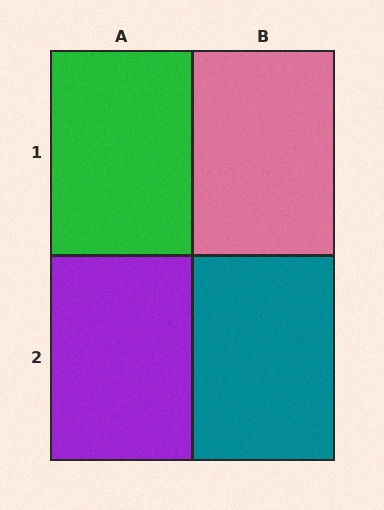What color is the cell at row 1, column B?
Pink.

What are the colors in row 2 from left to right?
Purple, teal.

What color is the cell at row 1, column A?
Green.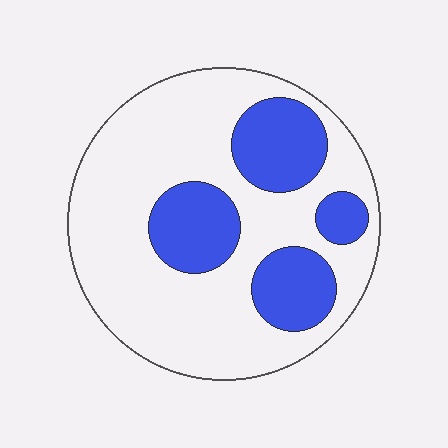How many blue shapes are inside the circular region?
4.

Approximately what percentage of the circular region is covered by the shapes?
Approximately 30%.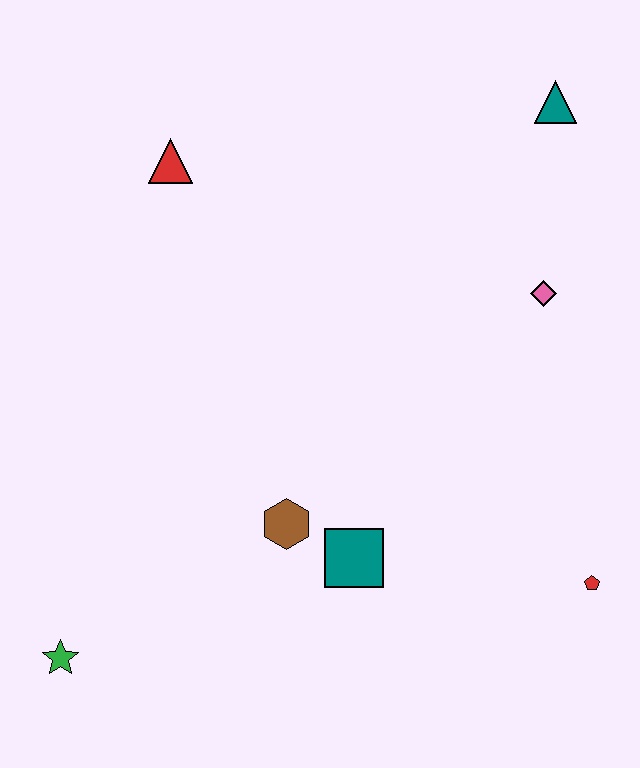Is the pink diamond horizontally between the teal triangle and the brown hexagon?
Yes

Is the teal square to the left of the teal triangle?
Yes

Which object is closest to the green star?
The brown hexagon is closest to the green star.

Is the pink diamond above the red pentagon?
Yes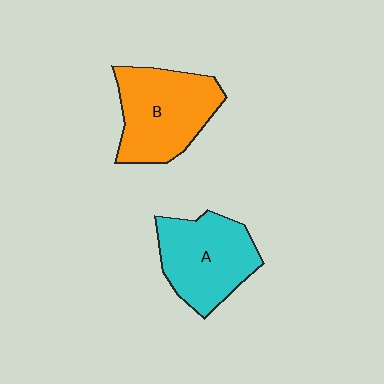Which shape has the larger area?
Shape B (orange).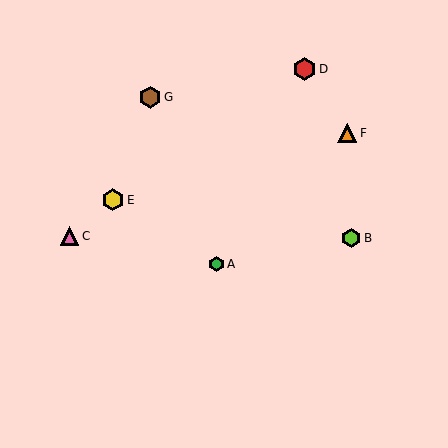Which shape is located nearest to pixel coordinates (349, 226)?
The lime hexagon (labeled B) at (351, 238) is nearest to that location.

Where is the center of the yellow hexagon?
The center of the yellow hexagon is at (113, 200).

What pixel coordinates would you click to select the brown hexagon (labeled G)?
Click at (150, 97) to select the brown hexagon G.